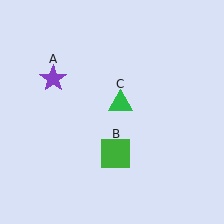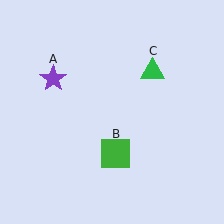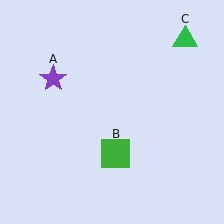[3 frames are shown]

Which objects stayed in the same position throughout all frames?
Purple star (object A) and green square (object B) remained stationary.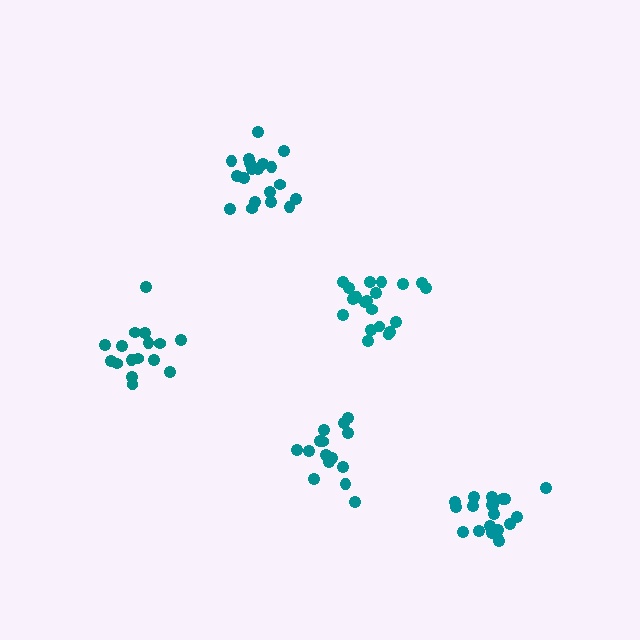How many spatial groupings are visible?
There are 5 spatial groupings.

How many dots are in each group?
Group 1: 20 dots, Group 2: 19 dots, Group 3: 15 dots, Group 4: 16 dots, Group 5: 20 dots (90 total).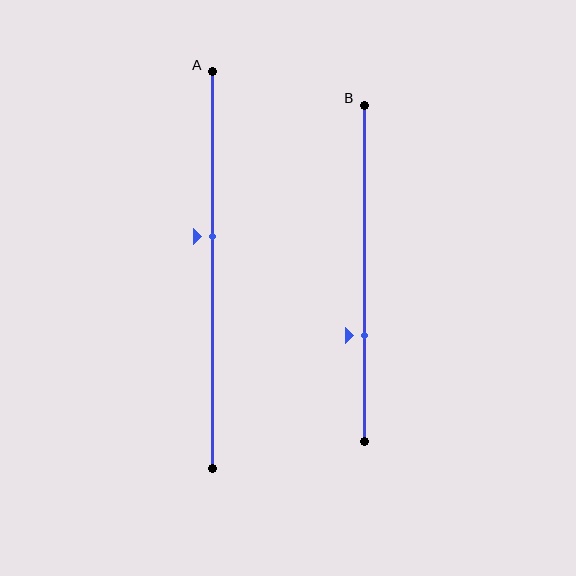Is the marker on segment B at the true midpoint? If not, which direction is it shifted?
No, the marker on segment B is shifted downward by about 18% of the segment length.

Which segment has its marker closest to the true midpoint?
Segment A has its marker closest to the true midpoint.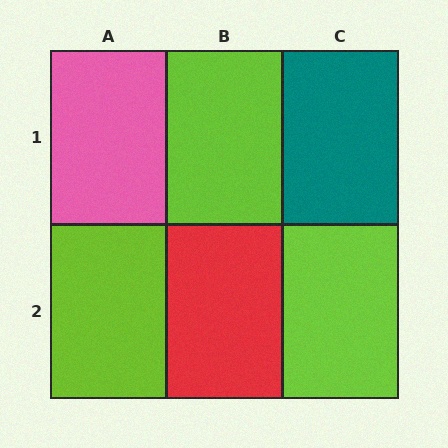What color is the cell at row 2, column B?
Red.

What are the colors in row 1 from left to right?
Pink, lime, teal.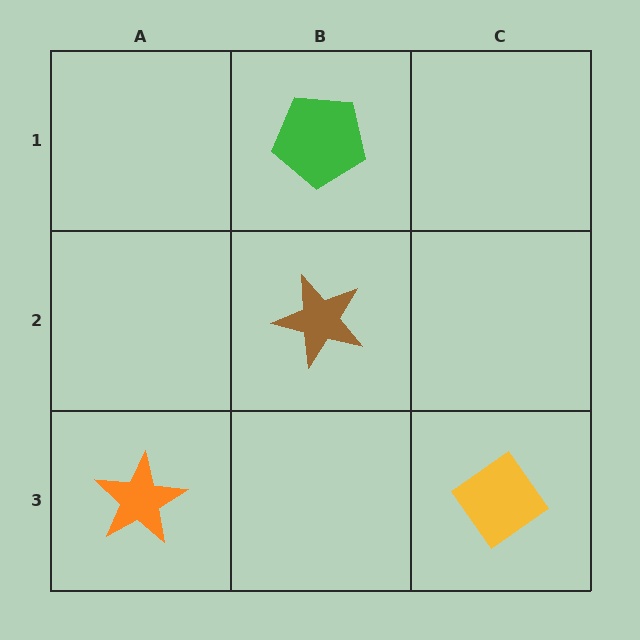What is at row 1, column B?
A green pentagon.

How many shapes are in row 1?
1 shape.